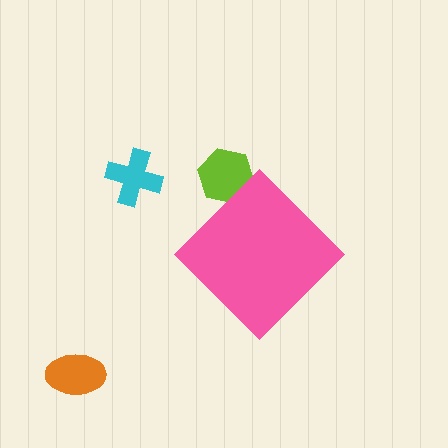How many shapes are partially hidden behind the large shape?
1 shape is partially hidden.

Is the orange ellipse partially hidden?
No, the orange ellipse is fully visible.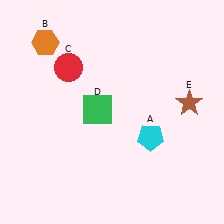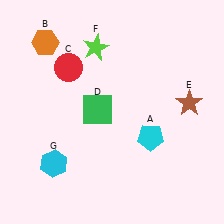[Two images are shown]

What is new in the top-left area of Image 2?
A lime star (F) was added in the top-left area of Image 2.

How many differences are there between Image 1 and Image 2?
There are 2 differences between the two images.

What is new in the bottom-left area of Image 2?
A cyan hexagon (G) was added in the bottom-left area of Image 2.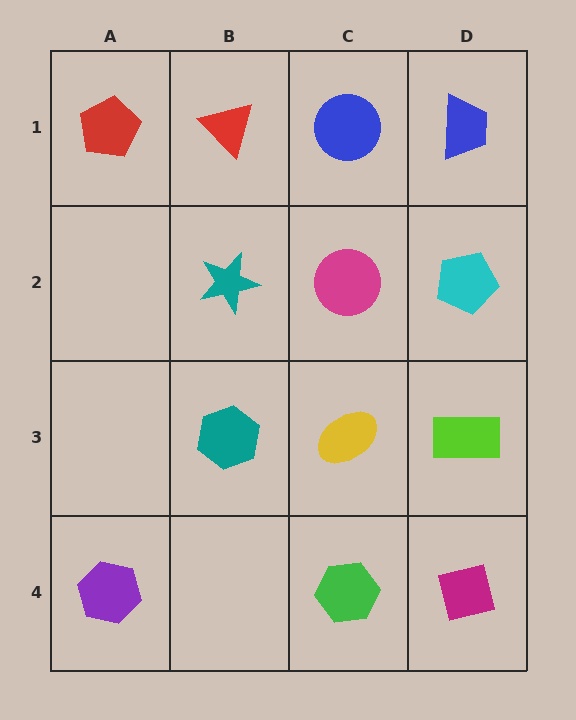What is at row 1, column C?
A blue circle.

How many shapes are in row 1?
4 shapes.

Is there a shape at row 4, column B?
No, that cell is empty.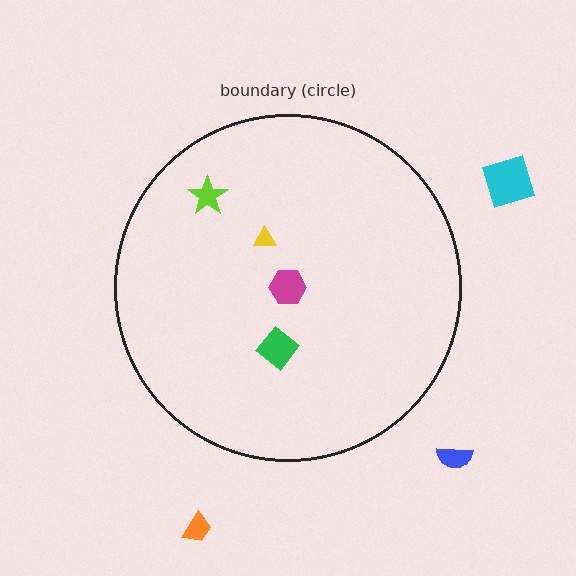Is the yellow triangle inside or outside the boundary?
Inside.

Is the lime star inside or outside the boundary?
Inside.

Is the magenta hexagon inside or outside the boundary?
Inside.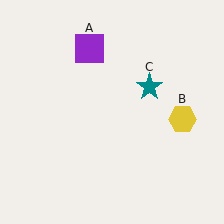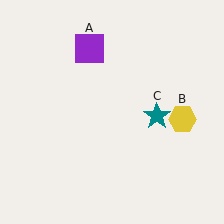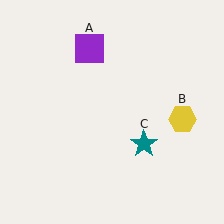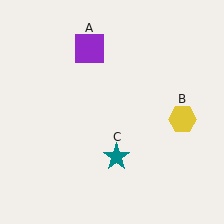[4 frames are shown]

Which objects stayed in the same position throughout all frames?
Purple square (object A) and yellow hexagon (object B) remained stationary.